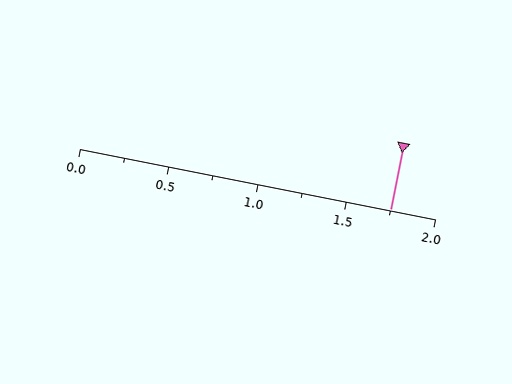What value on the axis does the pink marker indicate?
The marker indicates approximately 1.75.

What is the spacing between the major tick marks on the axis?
The major ticks are spaced 0.5 apart.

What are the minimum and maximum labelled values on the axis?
The axis runs from 0.0 to 2.0.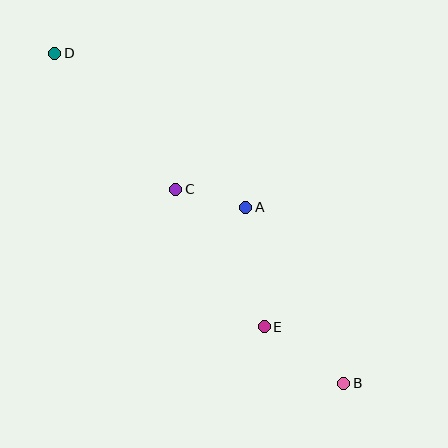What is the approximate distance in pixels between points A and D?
The distance between A and D is approximately 245 pixels.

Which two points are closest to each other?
Points A and C are closest to each other.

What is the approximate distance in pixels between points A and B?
The distance between A and B is approximately 201 pixels.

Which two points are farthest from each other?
Points B and D are farthest from each other.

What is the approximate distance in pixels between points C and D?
The distance between C and D is approximately 182 pixels.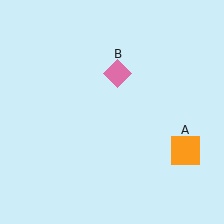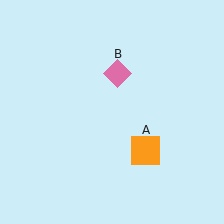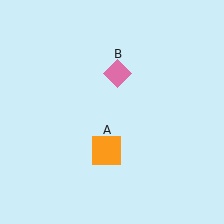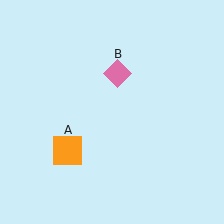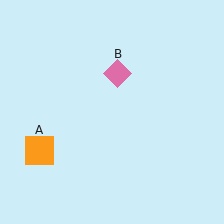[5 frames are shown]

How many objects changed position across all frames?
1 object changed position: orange square (object A).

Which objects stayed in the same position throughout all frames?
Pink diamond (object B) remained stationary.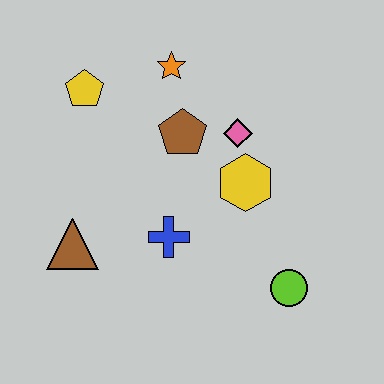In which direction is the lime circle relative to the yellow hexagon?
The lime circle is below the yellow hexagon.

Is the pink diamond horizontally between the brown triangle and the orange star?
No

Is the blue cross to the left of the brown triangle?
No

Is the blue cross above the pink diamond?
No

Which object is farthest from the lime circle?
The yellow pentagon is farthest from the lime circle.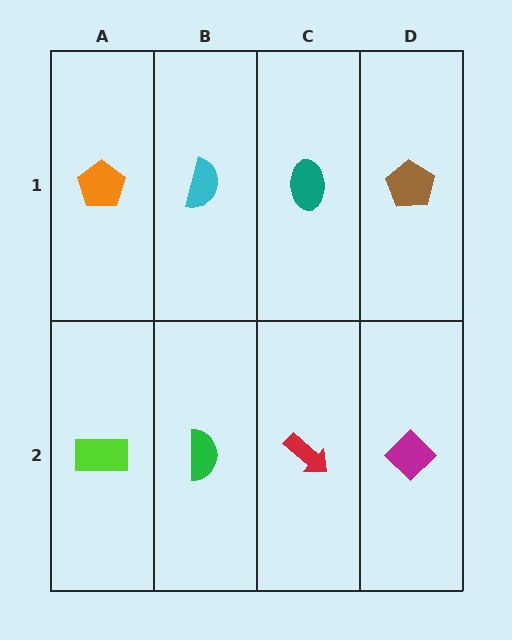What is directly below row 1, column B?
A green semicircle.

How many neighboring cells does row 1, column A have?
2.